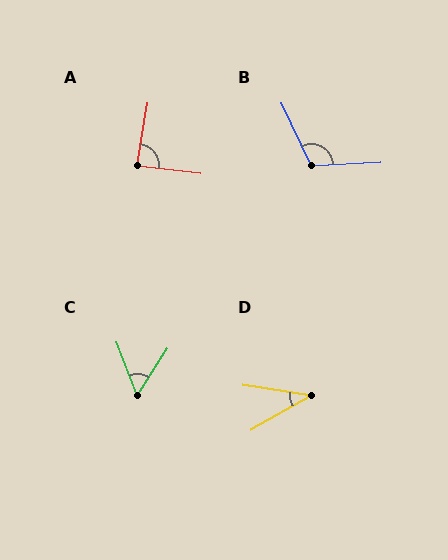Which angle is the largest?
B, at approximately 112 degrees.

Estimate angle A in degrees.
Approximately 87 degrees.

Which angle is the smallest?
D, at approximately 39 degrees.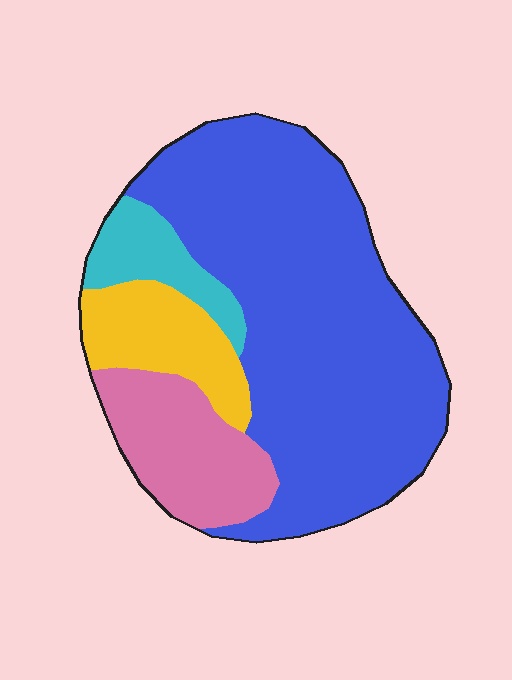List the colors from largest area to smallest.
From largest to smallest: blue, pink, yellow, cyan.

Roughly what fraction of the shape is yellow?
Yellow takes up less than a quarter of the shape.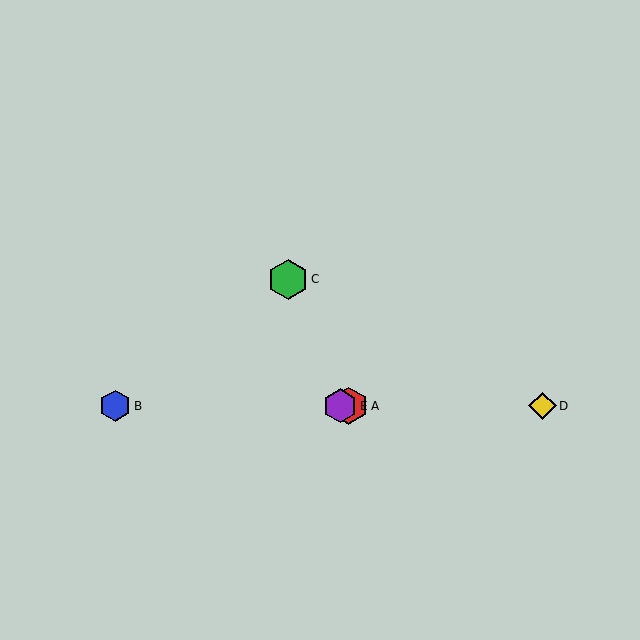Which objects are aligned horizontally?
Objects A, B, D, E are aligned horizontally.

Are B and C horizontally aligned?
No, B is at y≈406 and C is at y≈279.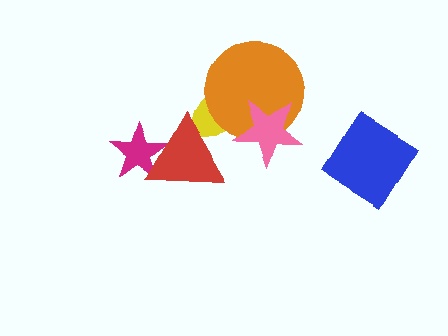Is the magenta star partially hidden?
Yes, it is partially covered by another shape.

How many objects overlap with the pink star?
2 objects overlap with the pink star.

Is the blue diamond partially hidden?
No, no other shape covers it.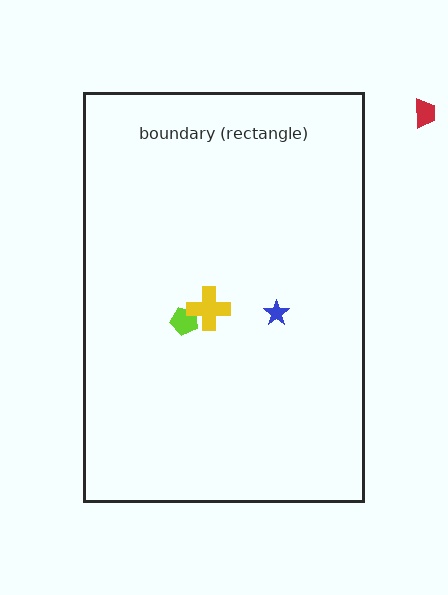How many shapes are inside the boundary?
3 inside, 1 outside.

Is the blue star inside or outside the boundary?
Inside.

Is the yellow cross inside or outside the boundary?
Inside.